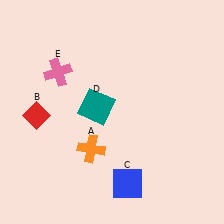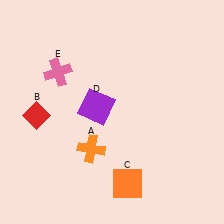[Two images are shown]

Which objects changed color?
C changed from blue to orange. D changed from teal to purple.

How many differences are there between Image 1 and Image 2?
There are 2 differences between the two images.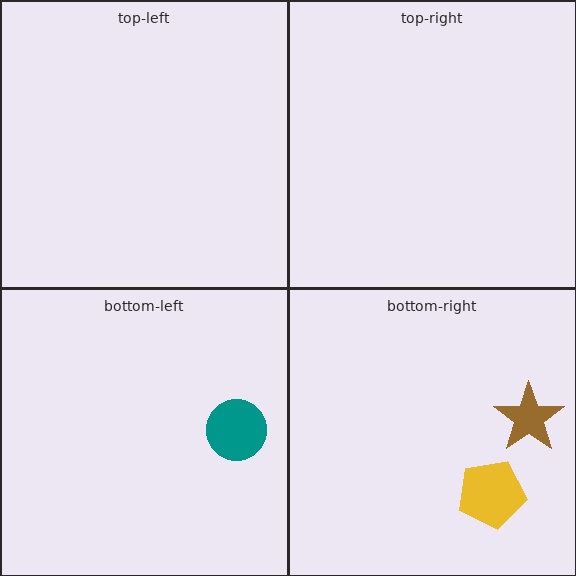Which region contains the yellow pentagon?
The bottom-right region.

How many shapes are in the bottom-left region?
1.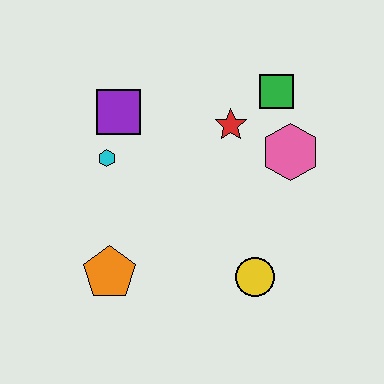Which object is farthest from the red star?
The orange pentagon is farthest from the red star.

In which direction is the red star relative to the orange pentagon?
The red star is above the orange pentagon.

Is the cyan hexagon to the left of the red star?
Yes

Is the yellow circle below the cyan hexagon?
Yes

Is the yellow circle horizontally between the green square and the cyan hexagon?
Yes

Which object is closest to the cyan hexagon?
The purple square is closest to the cyan hexagon.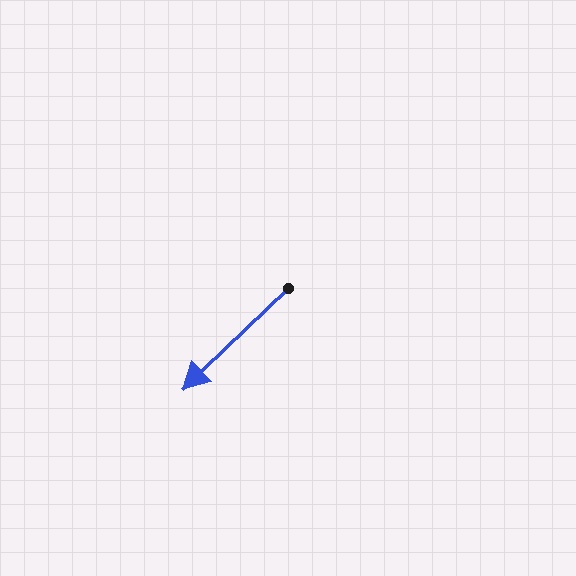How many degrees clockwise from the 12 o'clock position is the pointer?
Approximately 226 degrees.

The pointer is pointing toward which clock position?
Roughly 8 o'clock.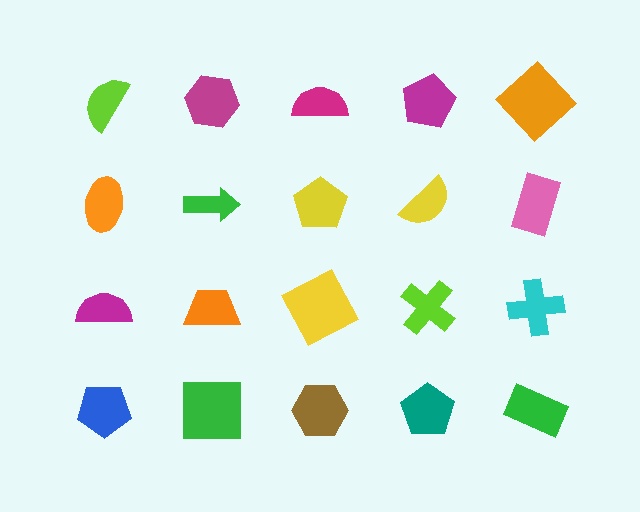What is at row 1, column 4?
A magenta pentagon.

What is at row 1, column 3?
A magenta semicircle.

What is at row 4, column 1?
A blue pentagon.